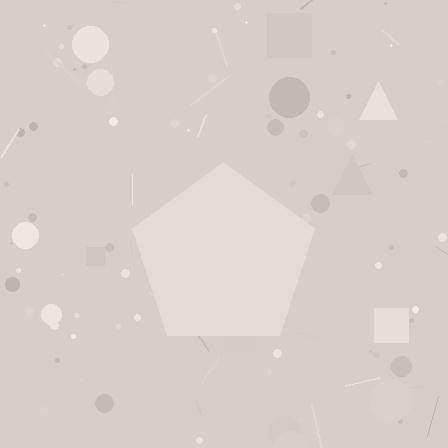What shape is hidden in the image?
A pentagon is hidden in the image.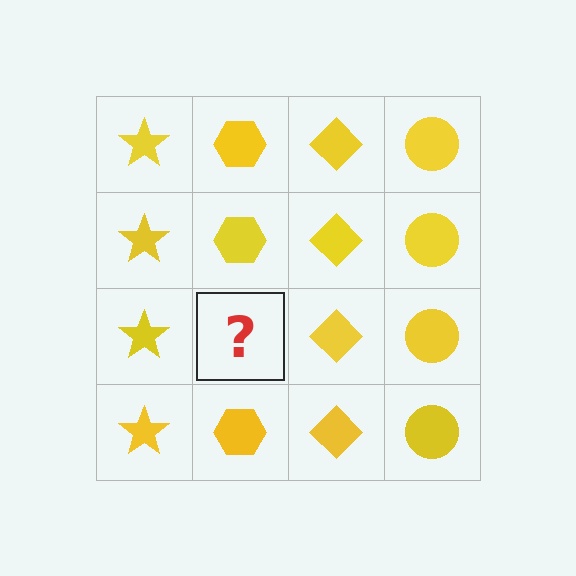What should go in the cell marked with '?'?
The missing cell should contain a yellow hexagon.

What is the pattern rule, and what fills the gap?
The rule is that each column has a consistent shape. The gap should be filled with a yellow hexagon.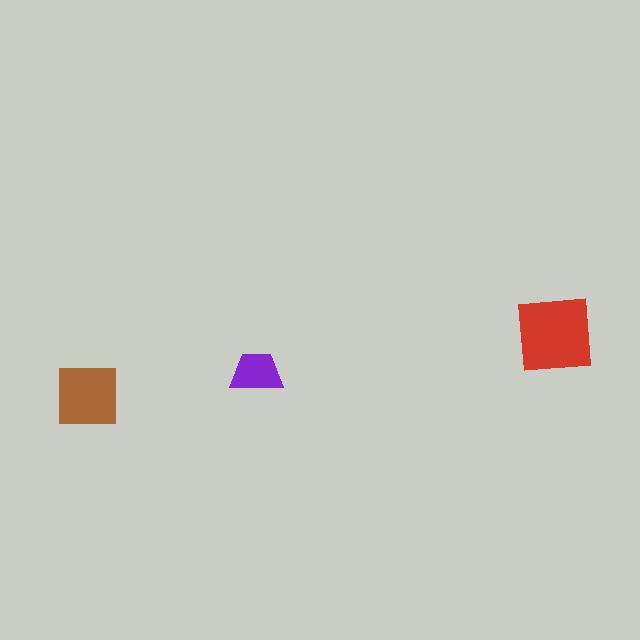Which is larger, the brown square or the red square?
The red square.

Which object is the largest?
The red square.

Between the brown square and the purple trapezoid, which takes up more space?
The brown square.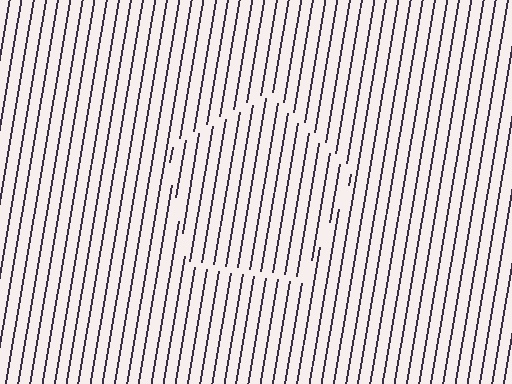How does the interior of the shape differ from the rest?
The interior of the shape contains the same grating, shifted by half a period — the contour is defined by the phase discontinuity where line-ends from the inner and outer gratings abut.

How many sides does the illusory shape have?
5 sides — the line-ends trace a pentagon.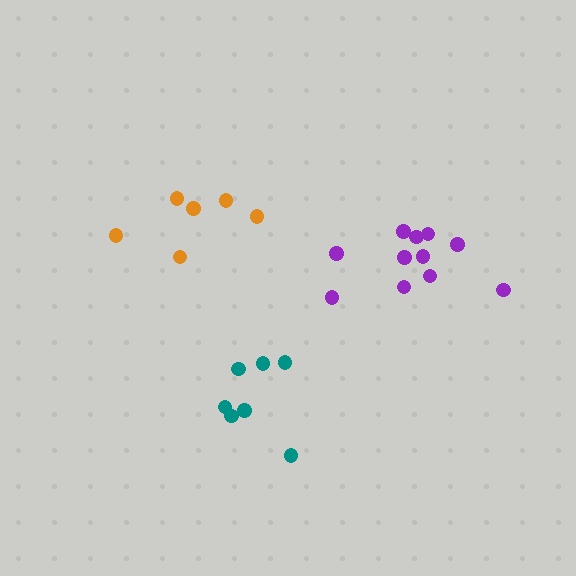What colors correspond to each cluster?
The clusters are colored: orange, purple, teal.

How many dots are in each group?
Group 1: 6 dots, Group 2: 11 dots, Group 3: 7 dots (24 total).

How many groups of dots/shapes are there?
There are 3 groups.